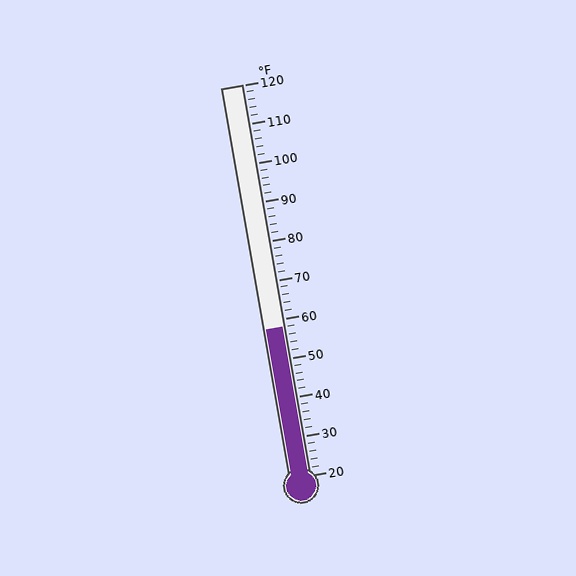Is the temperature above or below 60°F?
The temperature is below 60°F.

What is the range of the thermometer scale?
The thermometer scale ranges from 20°F to 120°F.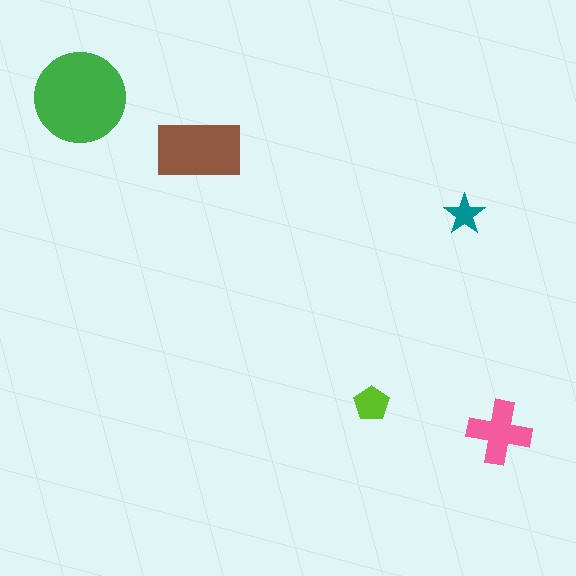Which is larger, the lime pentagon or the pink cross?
The pink cross.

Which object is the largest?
The green circle.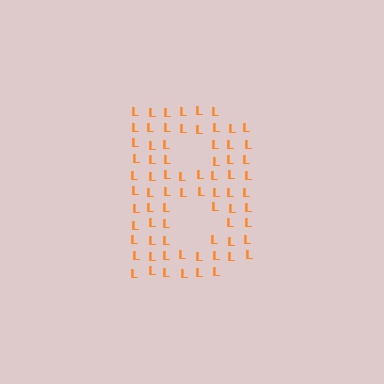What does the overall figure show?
The overall figure shows the letter B.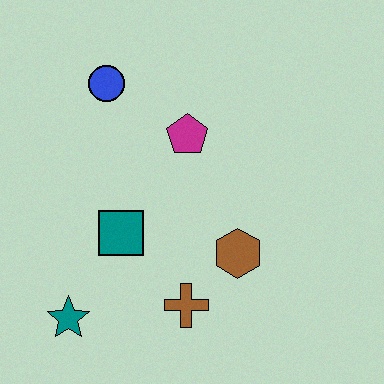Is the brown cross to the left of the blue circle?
No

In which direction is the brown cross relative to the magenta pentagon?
The brown cross is below the magenta pentagon.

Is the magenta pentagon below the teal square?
No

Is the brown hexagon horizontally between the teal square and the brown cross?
No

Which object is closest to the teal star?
The teal square is closest to the teal star.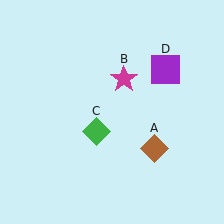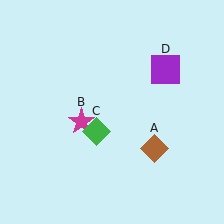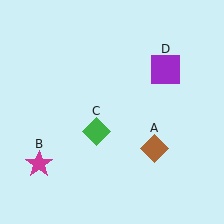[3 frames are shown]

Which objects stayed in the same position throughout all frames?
Brown diamond (object A) and green diamond (object C) and purple square (object D) remained stationary.